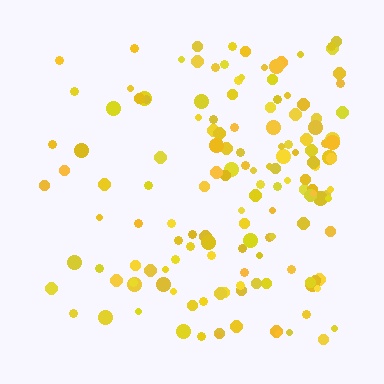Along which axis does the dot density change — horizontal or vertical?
Horizontal.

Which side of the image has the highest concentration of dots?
The right.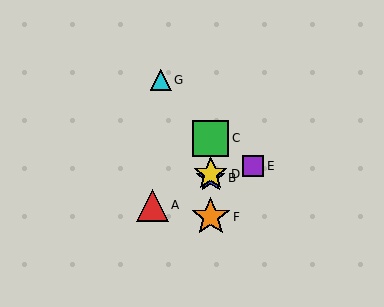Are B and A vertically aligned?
No, B is at x≈211 and A is at x≈152.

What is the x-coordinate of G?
Object G is at x≈161.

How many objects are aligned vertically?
4 objects (B, C, D, F) are aligned vertically.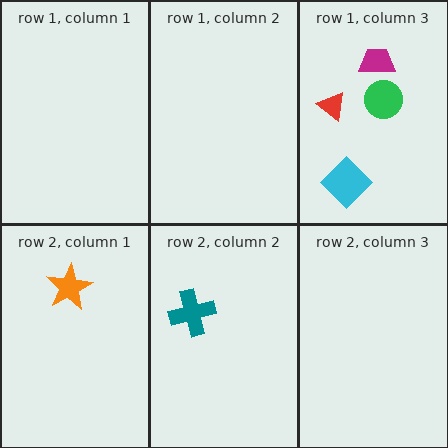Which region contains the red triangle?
The row 1, column 3 region.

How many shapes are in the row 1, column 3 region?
4.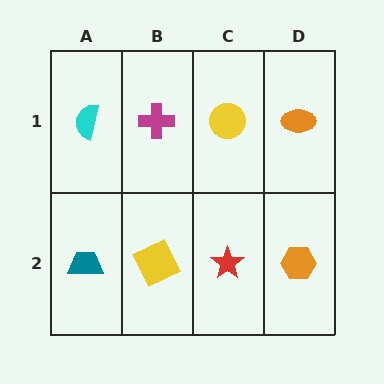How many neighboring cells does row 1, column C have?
3.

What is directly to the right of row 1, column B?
A yellow circle.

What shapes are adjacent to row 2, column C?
A yellow circle (row 1, column C), a yellow square (row 2, column B), an orange hexagon (row 2, column D).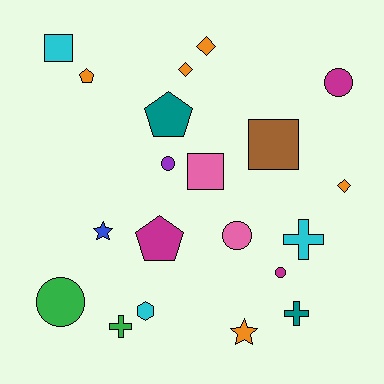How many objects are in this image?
There are 20 objects.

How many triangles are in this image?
There are no triangles.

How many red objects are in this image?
There are no red objects.